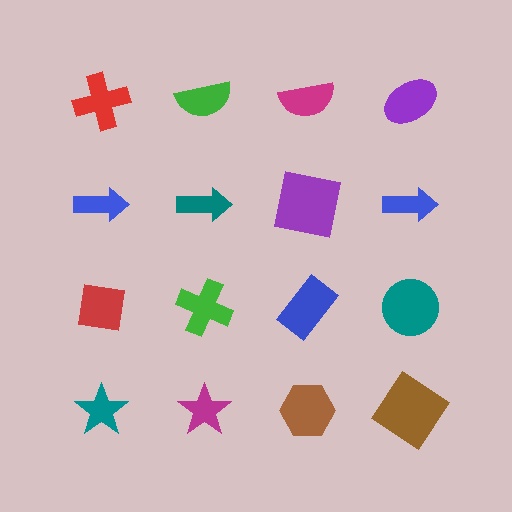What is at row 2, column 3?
A purple square.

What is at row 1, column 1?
A red cross.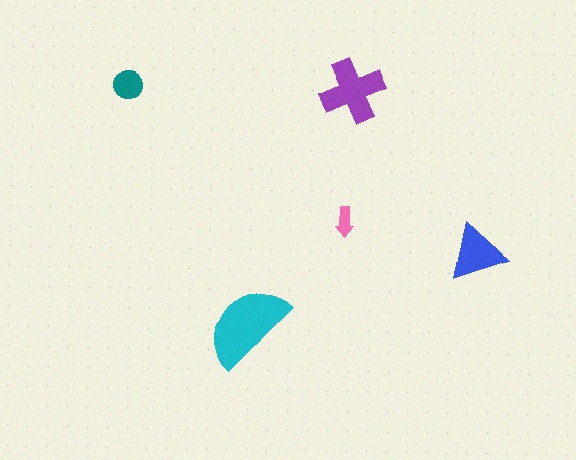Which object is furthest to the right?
The blue triangle is rightmost.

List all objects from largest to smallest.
The cyan semicircle, the purple cross, the blue triangle, the teal circle, the pink arrow.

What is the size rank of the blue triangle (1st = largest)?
3rd.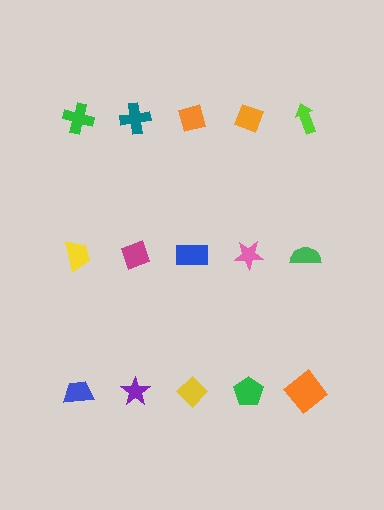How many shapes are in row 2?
5 shapes.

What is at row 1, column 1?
A green cross.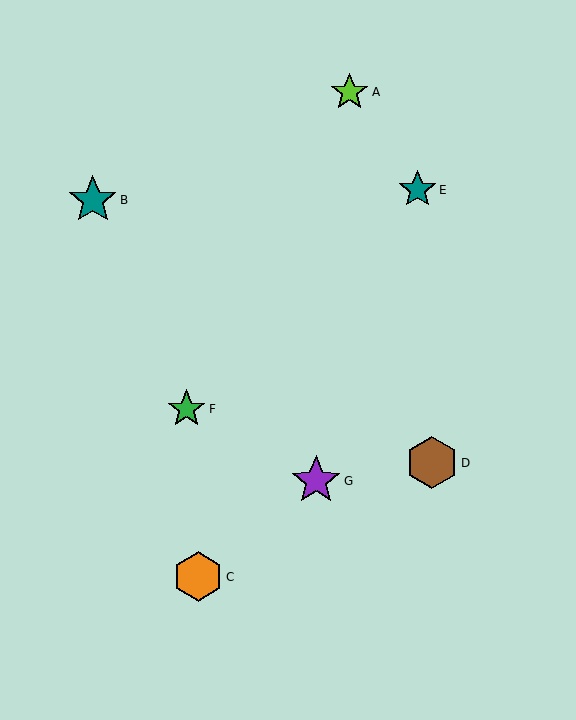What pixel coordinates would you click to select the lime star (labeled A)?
Click at (350, 92) to select the lime star A.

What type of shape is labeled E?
Shape E is a teal star.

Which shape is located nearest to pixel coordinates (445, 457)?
The brown hexagon (labeled D) at (432, 463) is nearest to that location.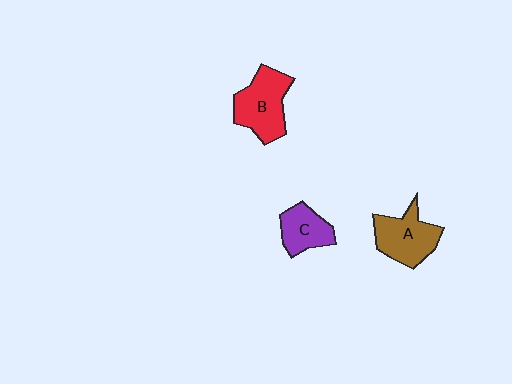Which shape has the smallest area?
Shape C (purple).